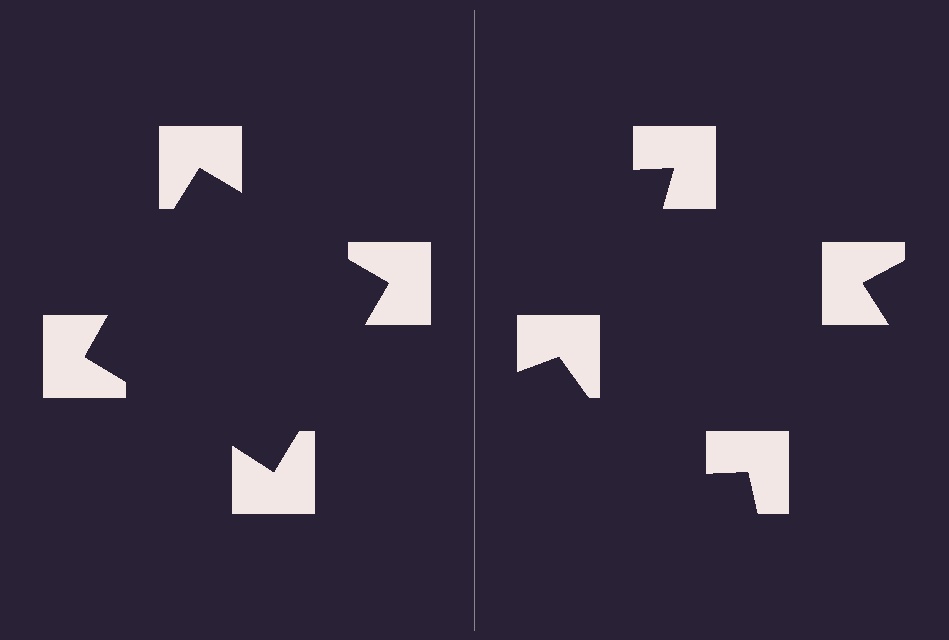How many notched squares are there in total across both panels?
8 — 4 on each side.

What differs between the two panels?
The notched squares are positioned identically on both sides; only the wedge orientations differ. On the left they align to a square; on the right they are misaligned.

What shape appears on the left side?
An illusory square.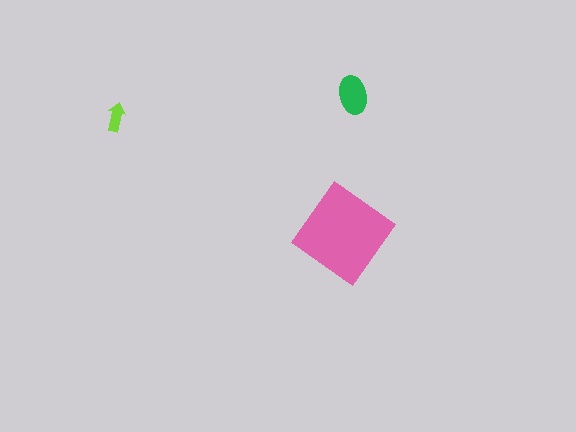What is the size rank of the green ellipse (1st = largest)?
2nd.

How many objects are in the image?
There are 3 objects in the image.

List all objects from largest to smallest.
The pink diamond, the green ellipse, the lime arrow.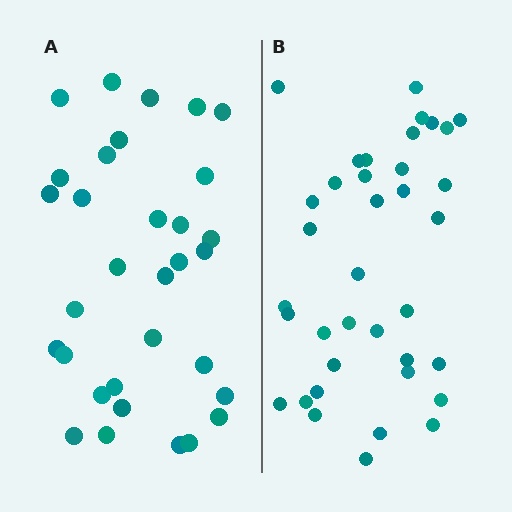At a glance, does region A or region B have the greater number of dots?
Region B (the right region) has more dots.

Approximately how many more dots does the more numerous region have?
Region B has about 5 more dots than region A.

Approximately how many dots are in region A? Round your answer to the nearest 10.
About 30 dots. (The exact count is 32, which rounds to 30.)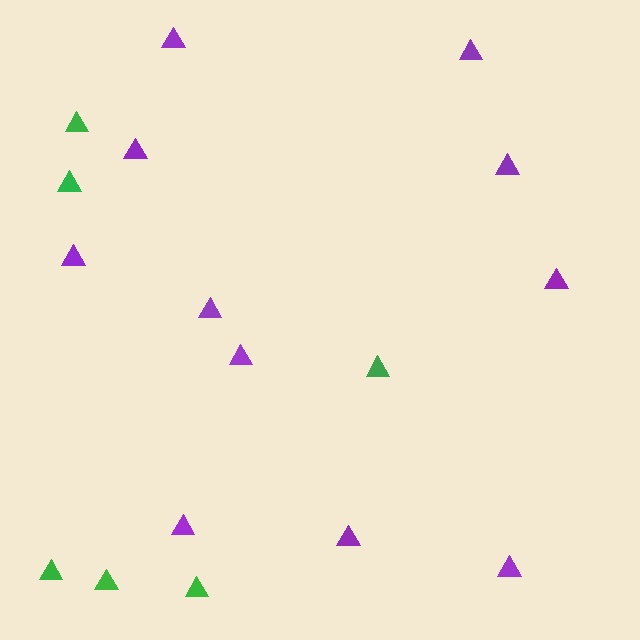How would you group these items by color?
There are 2 groups: one group of green triangles (6) and one group of purple triangles (11).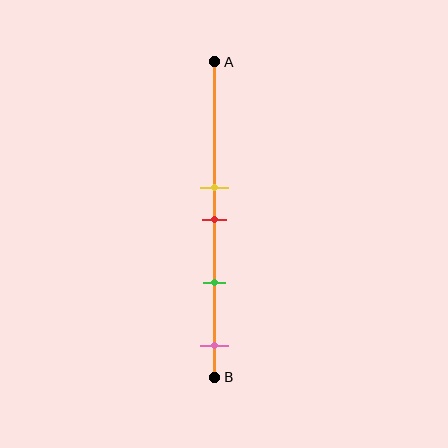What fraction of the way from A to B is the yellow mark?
The yellow mark is approximately 40% (0.4) of the way from A to B.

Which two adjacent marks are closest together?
The yellow and red marks are the closest adjacent pair.